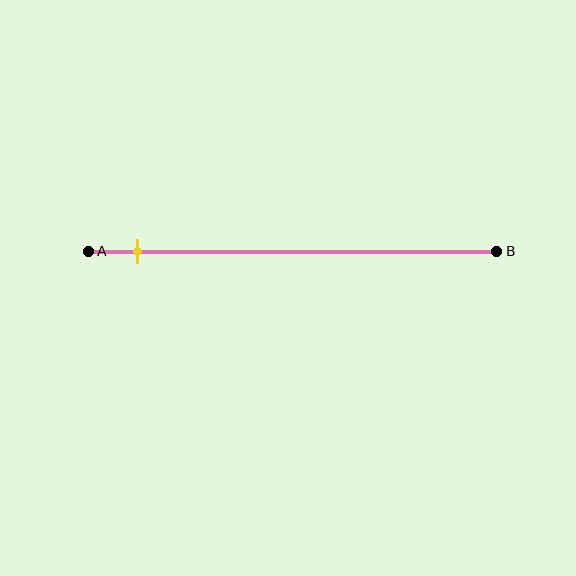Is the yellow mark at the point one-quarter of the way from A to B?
No, the mark is at about 10% from A, not at the 25% one-quarter point.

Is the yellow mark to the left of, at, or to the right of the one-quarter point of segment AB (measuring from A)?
The yellow mark is to the left of the one-quarter point of segment AB.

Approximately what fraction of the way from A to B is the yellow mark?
The yellow mark is approximately 10% of the way from A to B.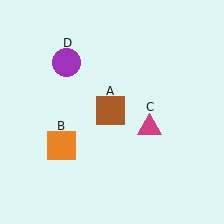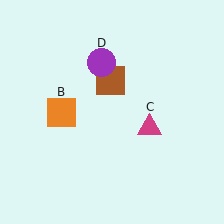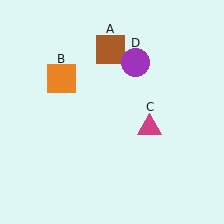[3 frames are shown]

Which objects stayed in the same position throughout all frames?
Magenta triangle (object C) remained stationary.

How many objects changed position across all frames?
3 objects changed position: brown square (object A), orange square (object B), purple circle (object D).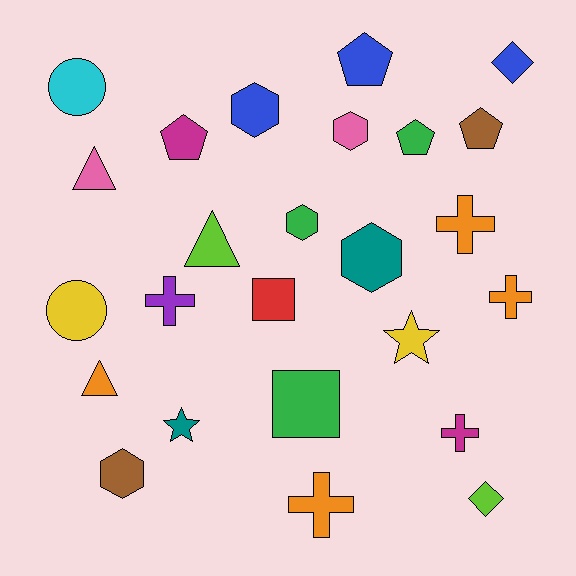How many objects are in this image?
There are 25 objects.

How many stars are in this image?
There are 2 stars.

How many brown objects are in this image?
There are 2 brown objects.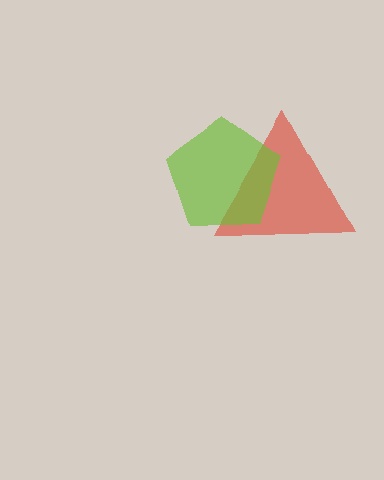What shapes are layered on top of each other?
The layered shapes are: a red triangle, a lime pentagon.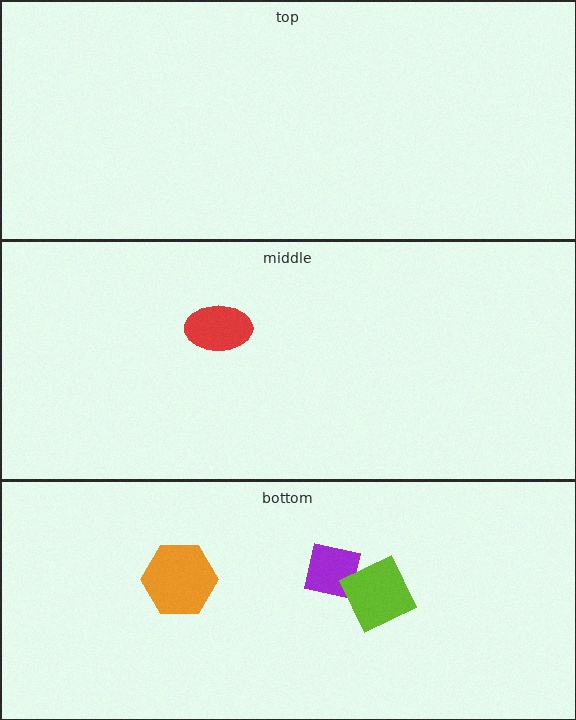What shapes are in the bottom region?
The purple square, the lime square, the orange hexagon.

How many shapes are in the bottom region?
3.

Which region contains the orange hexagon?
The bottom region.